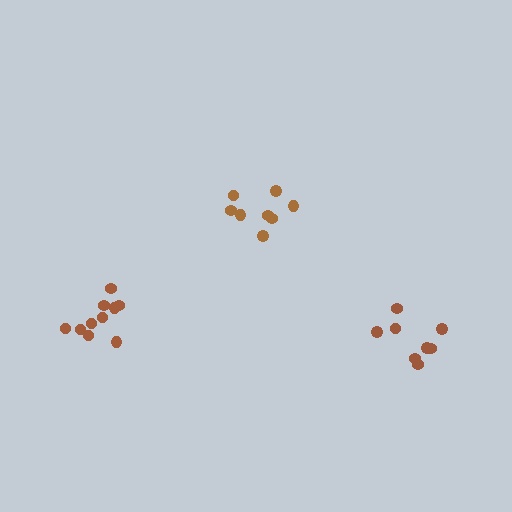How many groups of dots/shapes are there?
There are 3 groups.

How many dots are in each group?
Group 1: 10 dots, Group 2: 8 dots, Group 3: 8 dots (26 total).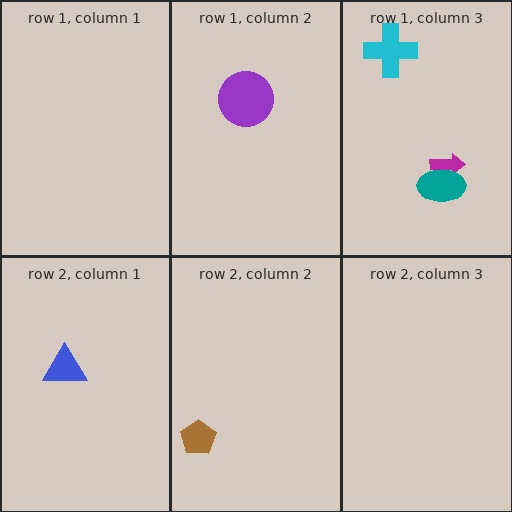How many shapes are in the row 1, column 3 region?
3.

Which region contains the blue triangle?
The row 2, column 1 region.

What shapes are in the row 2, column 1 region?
The blue triangle.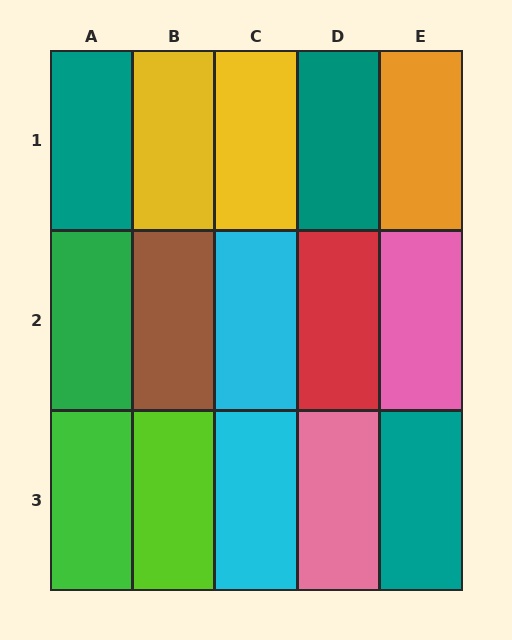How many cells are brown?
1 cell is brown.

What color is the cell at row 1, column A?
Teal.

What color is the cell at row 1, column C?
Yellow.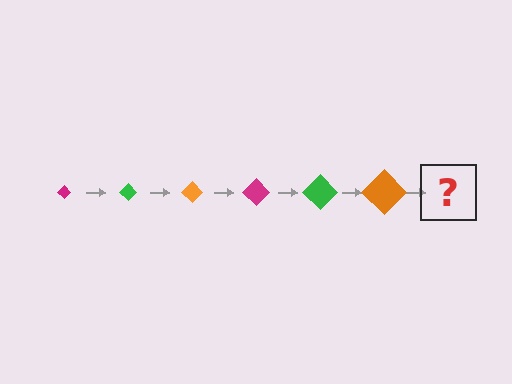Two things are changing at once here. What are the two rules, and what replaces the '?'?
The two rules are that the diamond grows larger each step and the color cycles through magenta, green, and orange. The '?' should be a magenta diamond, larger than the previous one.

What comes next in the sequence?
The next element should be a magenta diamond, larger than the previous one.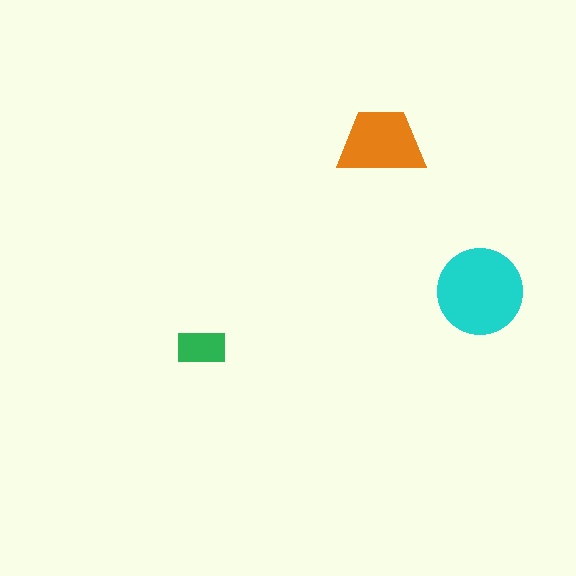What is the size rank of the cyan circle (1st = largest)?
1st.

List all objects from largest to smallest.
The cyan circle, the orange trapezoid, the green rectangle.